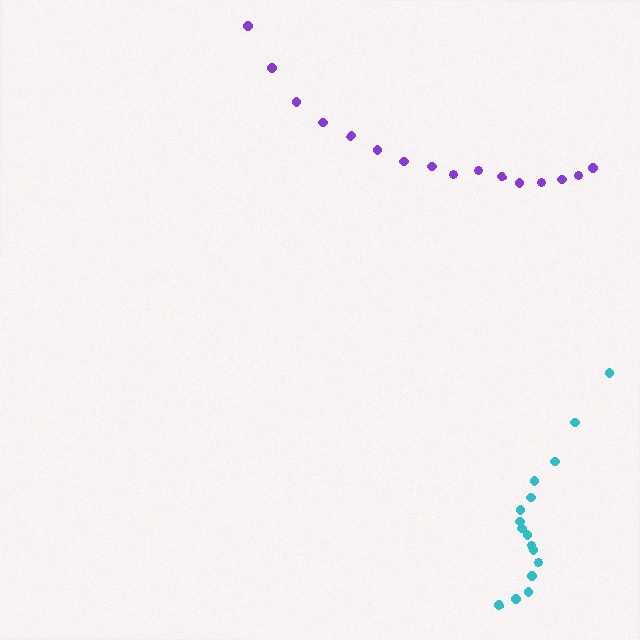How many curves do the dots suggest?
There are 2 distinct paths.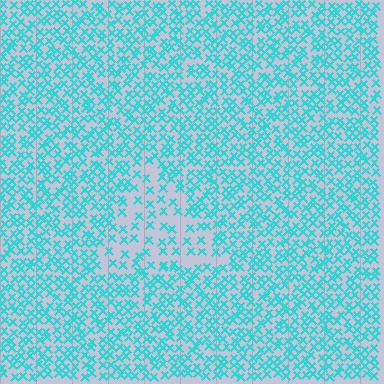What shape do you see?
I see a triangle.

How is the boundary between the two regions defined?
The boundary is defined by a change in element density (approximately 2.2x ratio). All elements are the same color, size, and shape.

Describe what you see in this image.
The image contains small cyan elements arranged at two different densities. A triangle-shaped region is visible where the elements are less densely packed than the surrounding area.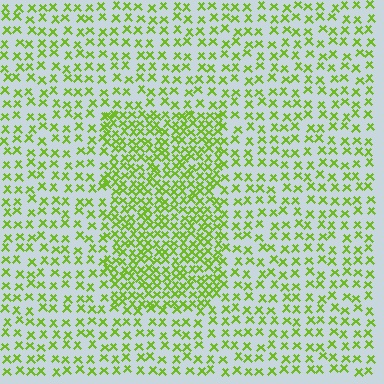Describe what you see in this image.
The image contains small lime elements arranged at two different densities. A rectangle-shaped region is visible where the elements are more densely packed than the surrounding area.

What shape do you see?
I see a rectangle.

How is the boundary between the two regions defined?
The boundary is defined by a change in element density (approximately 2.0x ratio). All elements are the same color, size, and shape.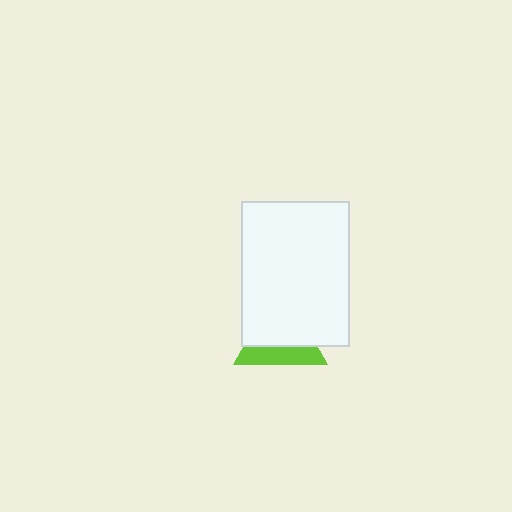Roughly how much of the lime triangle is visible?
A small part of it is visible (roughly 38%).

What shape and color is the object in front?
The object in front is a white rectangle.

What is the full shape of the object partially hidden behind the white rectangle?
The partially hidden object is a lime triangle.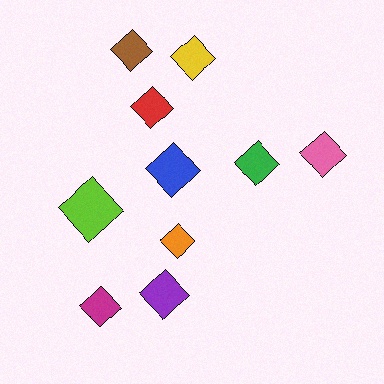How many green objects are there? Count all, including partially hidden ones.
There is 1 green object.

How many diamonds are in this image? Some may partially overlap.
There are 10 diamonds.